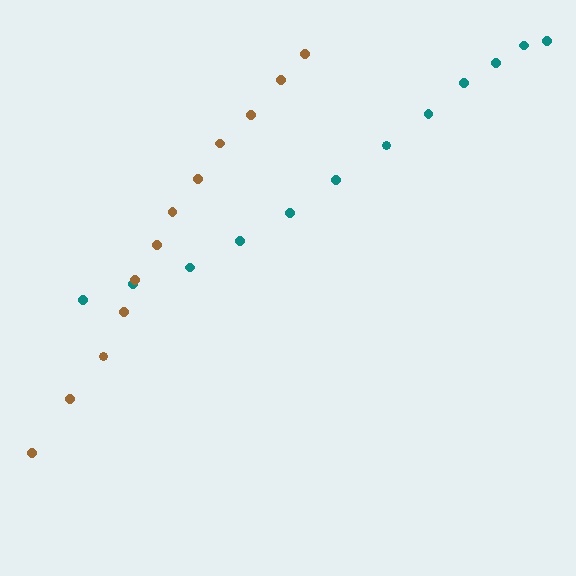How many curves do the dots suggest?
There are 2 distinct paths.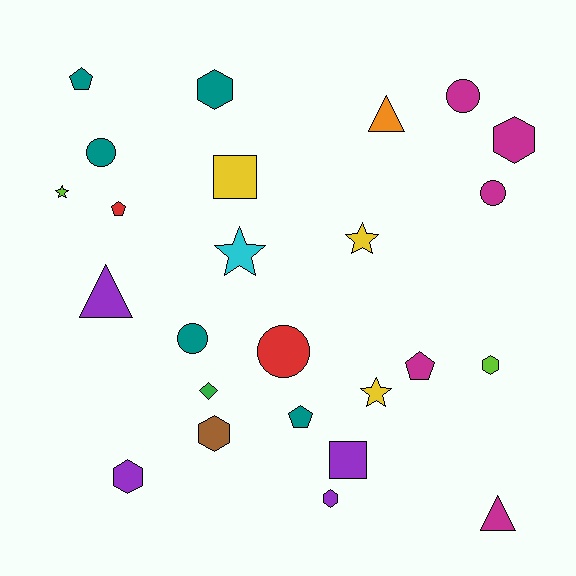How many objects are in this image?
There are 25 objects.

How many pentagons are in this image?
There are 4 pentagons.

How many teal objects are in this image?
There are 5 teal objects.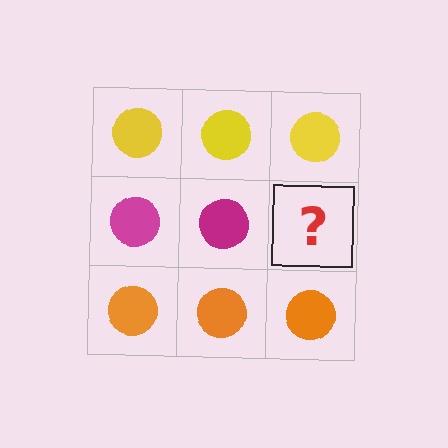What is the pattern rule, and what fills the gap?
The rule is that each row has a consistent color. The gap should be filled with a magenta circle.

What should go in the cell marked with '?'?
The missing cell should contain a magenta circle.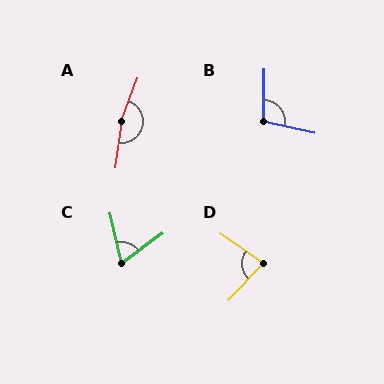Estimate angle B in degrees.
Approximately 102 degrees.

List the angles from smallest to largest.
C (66°), D (82°), B (102°), A (167°).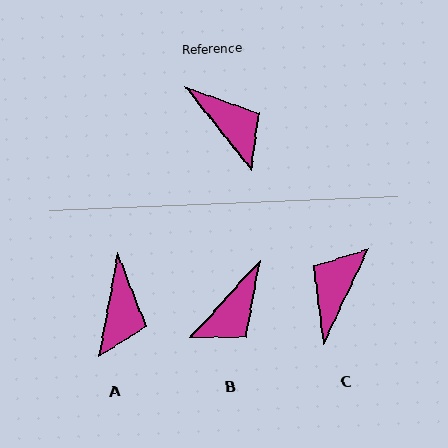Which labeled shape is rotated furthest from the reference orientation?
C, about 116 degrees away.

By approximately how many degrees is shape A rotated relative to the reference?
Approximately 49 degrees clockwise.